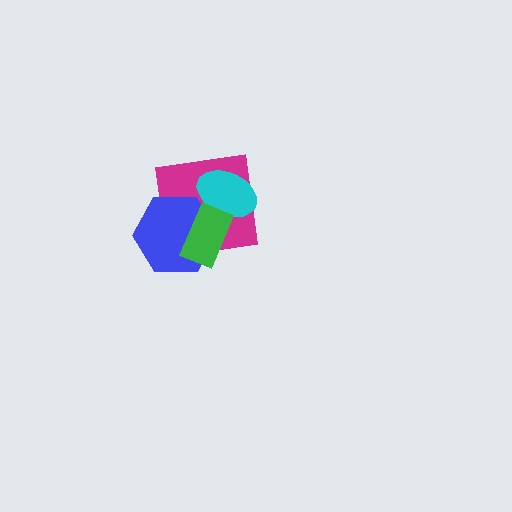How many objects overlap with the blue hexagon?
3 objects overlap with the blue hexagon.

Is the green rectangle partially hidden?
No, no other shape covers it.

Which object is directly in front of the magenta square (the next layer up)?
The blue hexagon is directly in front of the magenta square.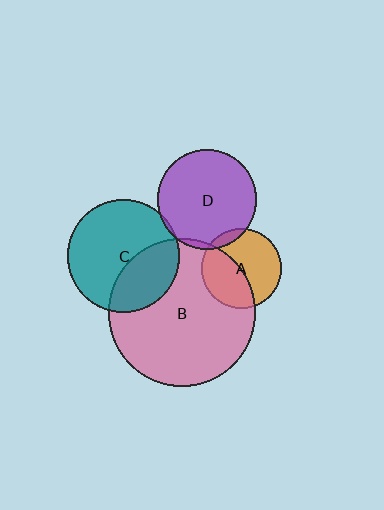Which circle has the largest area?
Circle B (pink).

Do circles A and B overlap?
Yes.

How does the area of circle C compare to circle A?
Approximately 2.0 times.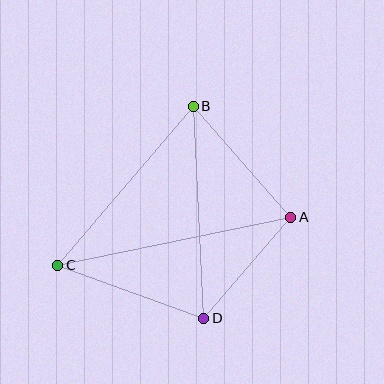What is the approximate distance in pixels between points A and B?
The distance between A and B is approximately 148 pixels.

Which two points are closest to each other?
Points A and D are closest to each other.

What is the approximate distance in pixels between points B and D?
The distance between B and D is approximately 212 pixels.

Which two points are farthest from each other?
Points A and C are farthest from each other.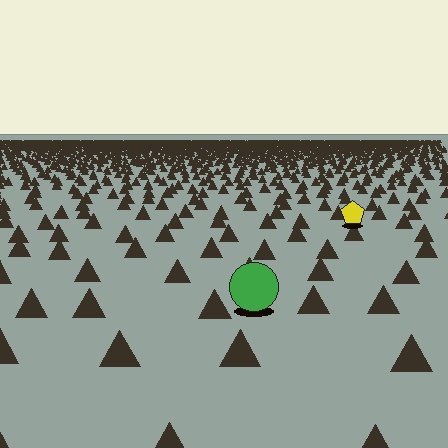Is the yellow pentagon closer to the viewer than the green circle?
No. The green circle is closer — you can tell from the texture gradient: the ground texture is coarser near it.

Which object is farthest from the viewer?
The yellow pentagon is farthest from the viewer. It appears smaller and the ground texture around it is denser.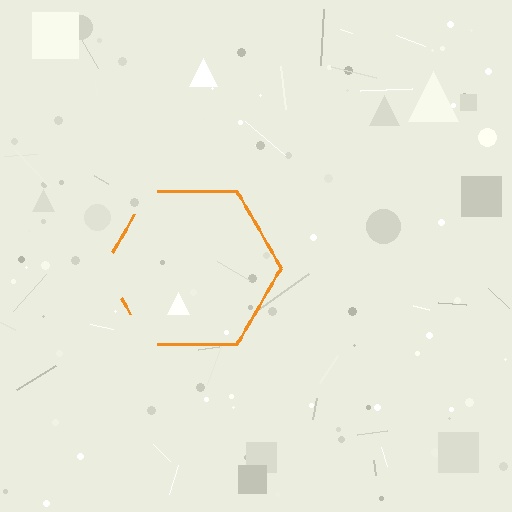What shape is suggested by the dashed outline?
The dashed outline suggests a hexagon.